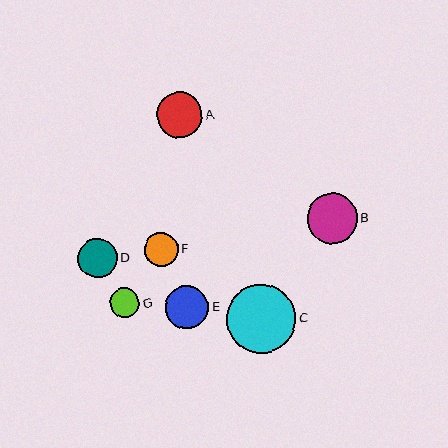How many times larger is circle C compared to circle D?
Circle C is approximately 1.7 times the size of circle D.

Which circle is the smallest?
Circle G is the smallest with a size of approximately 29 pixels.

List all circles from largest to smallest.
From largest to smallest: C, B, A, E, D, F, G.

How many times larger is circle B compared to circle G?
Circle B is approximately 1.7 times the size of circle G.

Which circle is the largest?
Circle C is the largest with a size of approximately 69 pixels.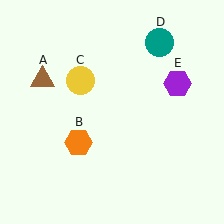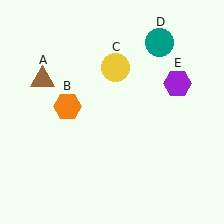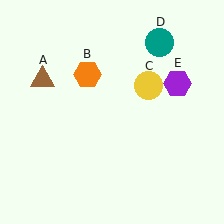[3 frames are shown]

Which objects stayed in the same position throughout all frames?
Brown triangle (object A) and teal circle (object D) and purple hexagon (object E) remained stationary.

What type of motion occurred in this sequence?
The orange hexagon (object B), yellow circle (object C) rotated clockwise around the center of the scene.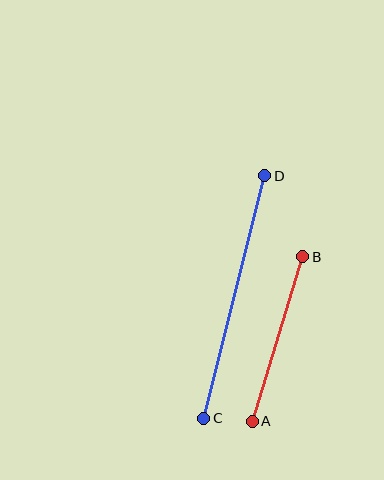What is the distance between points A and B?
The distance is approximately 172 pixels.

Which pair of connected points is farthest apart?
Points C and D are farthest apart.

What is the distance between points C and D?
The distance is approximately 250 pixels.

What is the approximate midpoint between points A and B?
The midpoint is at approximately (277, 339) pixels.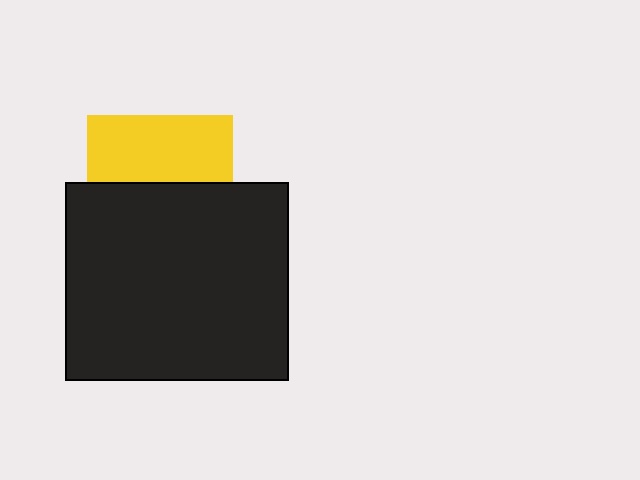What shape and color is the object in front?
The object in front is a black rectangle.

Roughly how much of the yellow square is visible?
About half of it is visible (roughly 45%).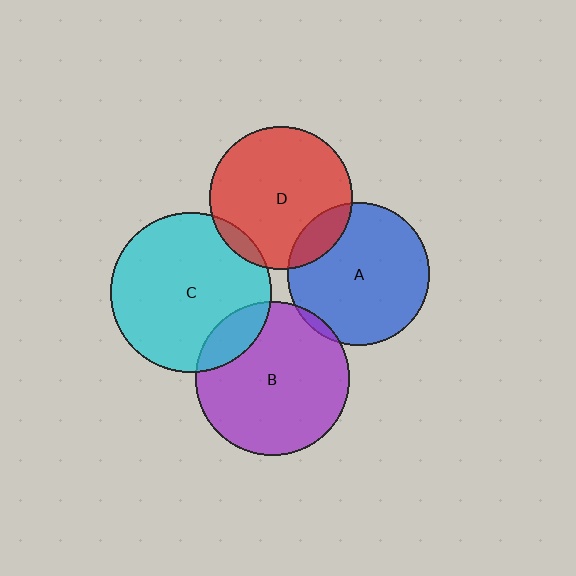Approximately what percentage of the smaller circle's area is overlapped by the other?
Approximately 5%.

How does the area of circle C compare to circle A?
Approximately 1.3 times.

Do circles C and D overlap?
Yes.